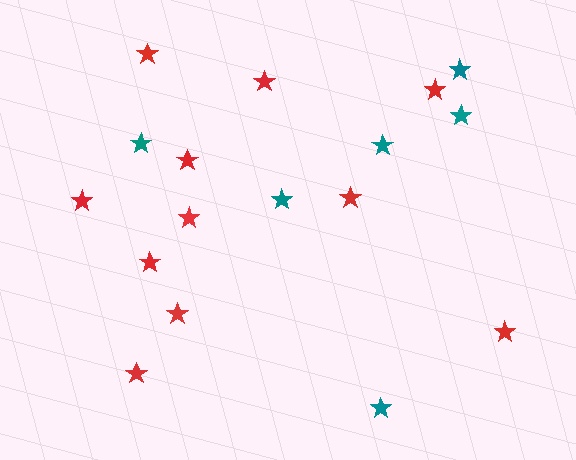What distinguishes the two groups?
There are 2 groups: one group of red stars (11) and one group of teal stars (6).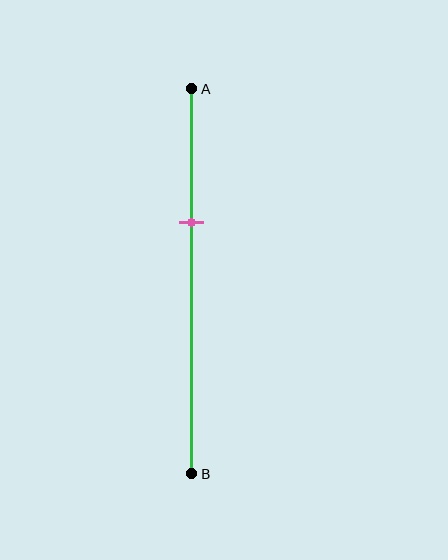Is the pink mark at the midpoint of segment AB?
No, the mark is at about 35% from A, not at the 50% midpoint.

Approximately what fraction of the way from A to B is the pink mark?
The pink mark is approximately 35% of the way from A to B.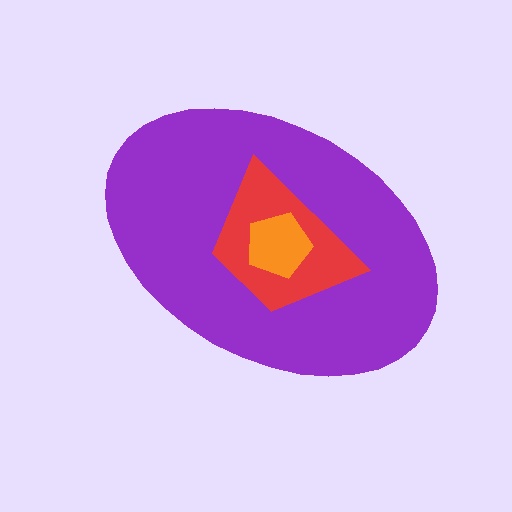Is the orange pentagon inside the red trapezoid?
Yes.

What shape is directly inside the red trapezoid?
The orange pentagon.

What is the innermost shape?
The orange pentagon.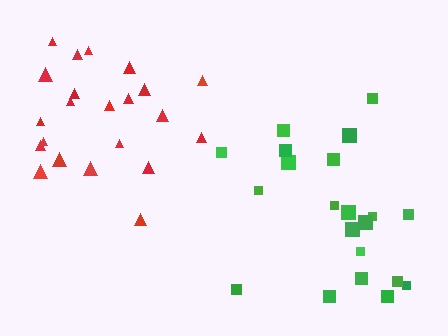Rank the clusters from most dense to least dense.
red, green.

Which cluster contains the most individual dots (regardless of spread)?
Red (22).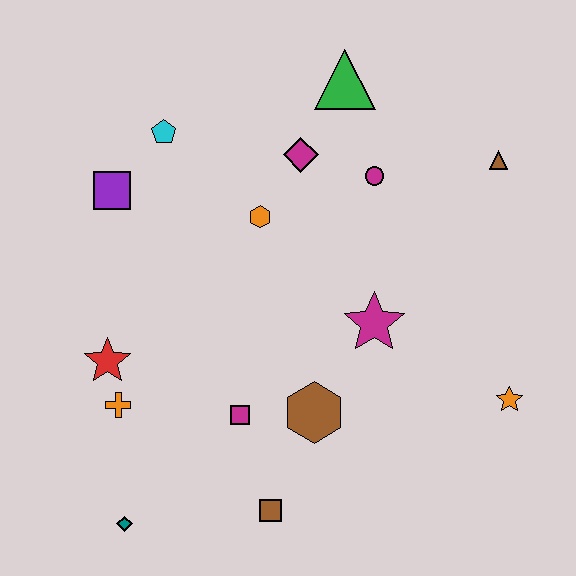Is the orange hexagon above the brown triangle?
No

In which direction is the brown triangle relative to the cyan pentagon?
The brown triangle is to the right of the cyan pentagon.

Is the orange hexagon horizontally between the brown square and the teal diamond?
Yes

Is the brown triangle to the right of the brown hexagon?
Yes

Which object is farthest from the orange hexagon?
The teal diamond is farthest from the orange hexagon.